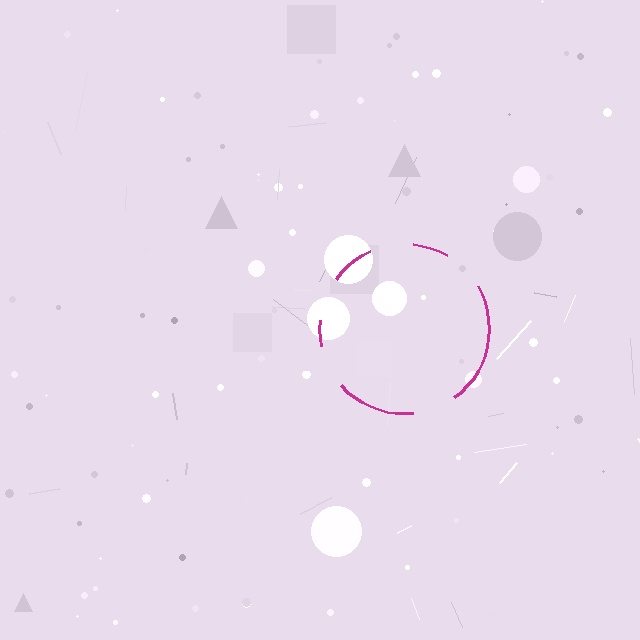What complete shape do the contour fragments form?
The contour fragments form a circle.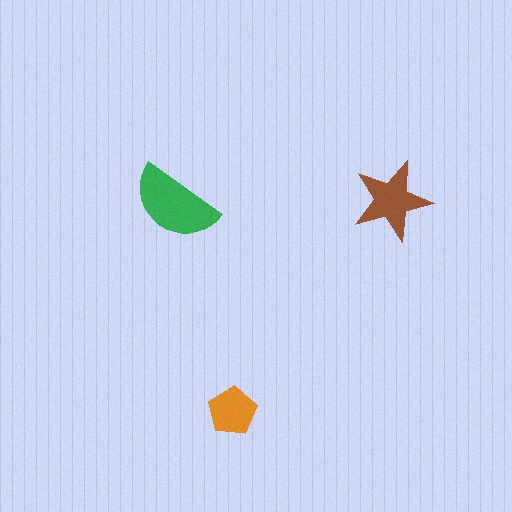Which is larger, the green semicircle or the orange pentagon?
The green semicircle.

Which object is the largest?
The green semicircle.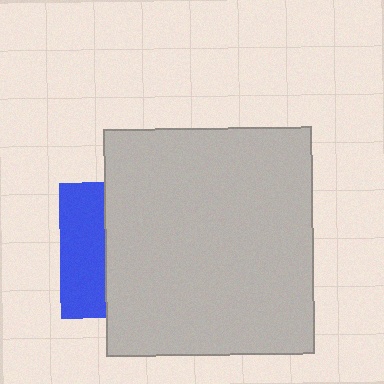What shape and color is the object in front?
The object in front is a light gray rectangle.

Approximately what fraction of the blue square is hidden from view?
Roughly 68% of the blue square is hidden behind the light gray rectangle.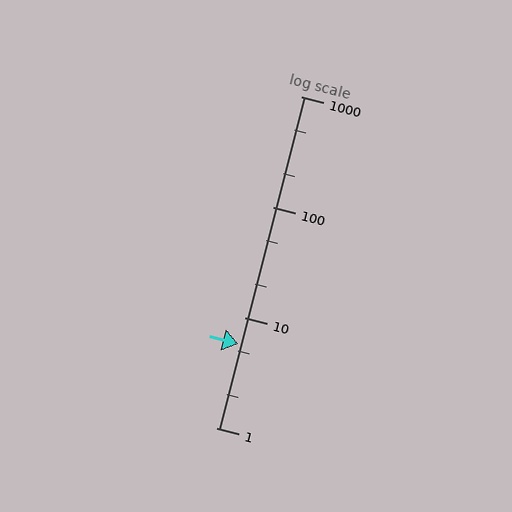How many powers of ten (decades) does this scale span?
The scale spans 3 decades, from 1 to 1000.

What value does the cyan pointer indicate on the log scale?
The pointer indicates approximately 5.7.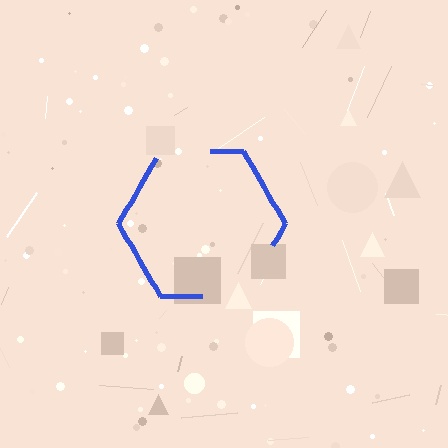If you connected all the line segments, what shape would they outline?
They would outline a hexagon.